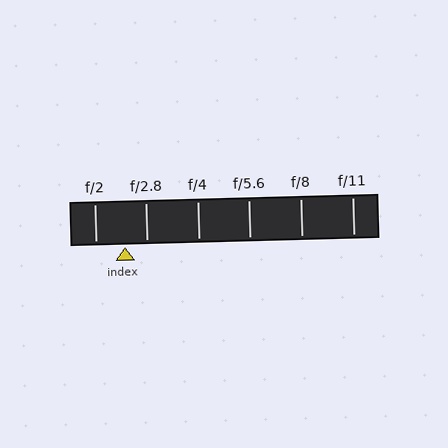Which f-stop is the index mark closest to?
The index mark is closest to f/2.8.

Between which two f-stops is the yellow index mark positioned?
The index mark is between f/2 and f/2.8.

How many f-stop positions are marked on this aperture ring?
There are 6 f-stop positions marked.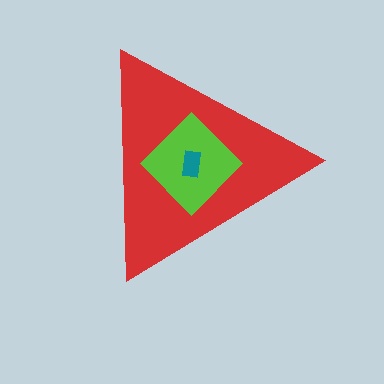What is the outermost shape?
The red triangle.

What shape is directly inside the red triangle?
The lime diamond.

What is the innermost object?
The teal rectangle.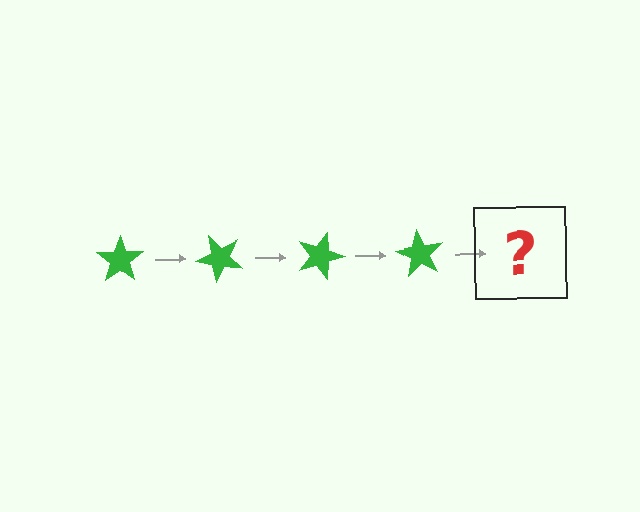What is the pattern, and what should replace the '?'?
The pattern is that the star rotates 45 degrees each step. The '?' should be a green star rotated 180 degrees.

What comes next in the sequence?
The next element should be a green star rotated 180 degrees.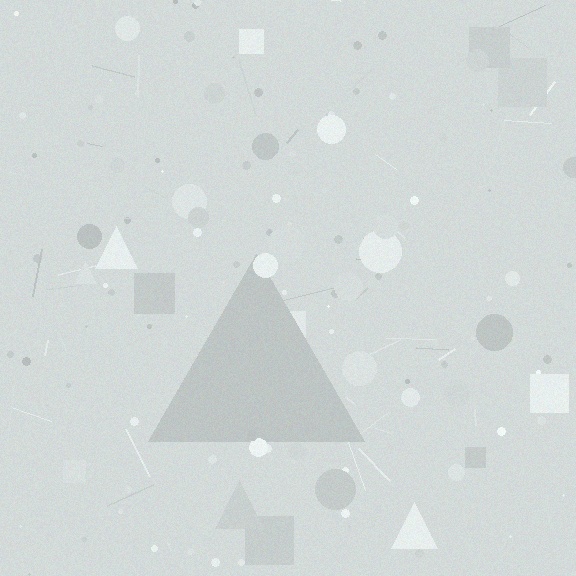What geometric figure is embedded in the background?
A triangle is embedded in the background.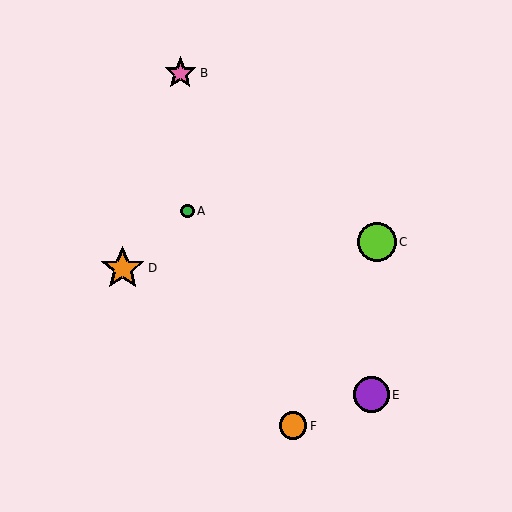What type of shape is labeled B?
Shape B is a pink star.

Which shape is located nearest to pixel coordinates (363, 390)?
The purple circle (labeled E) at (371, 395) is nearest to that location.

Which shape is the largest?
The orange star (labeled D) is the largest.